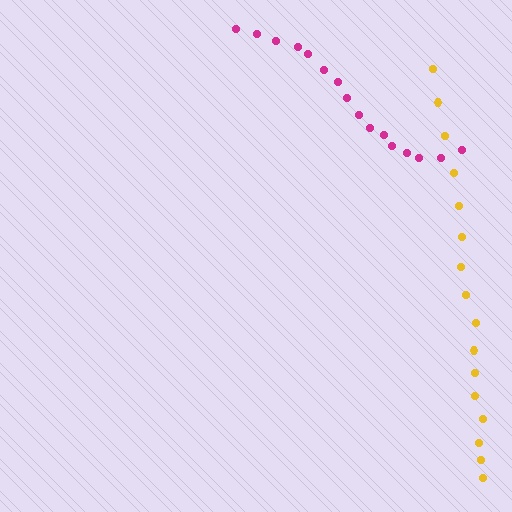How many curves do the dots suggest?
There are 2 distinct paths.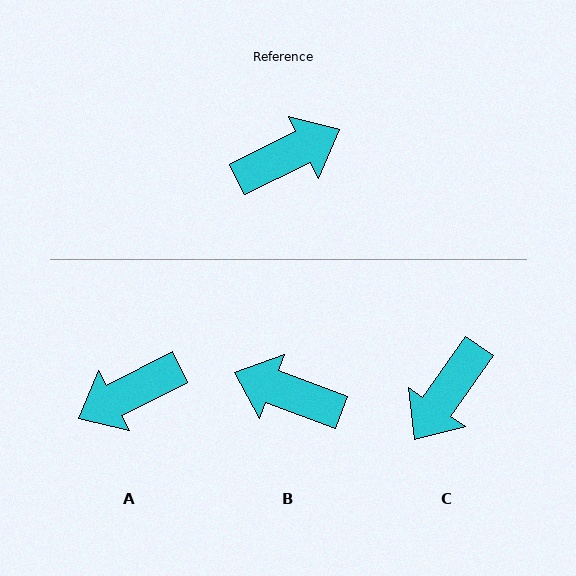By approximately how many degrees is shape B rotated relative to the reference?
Approximately 133 degrees counter-clockwise.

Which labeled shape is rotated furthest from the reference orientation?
A, about 179 degrees away.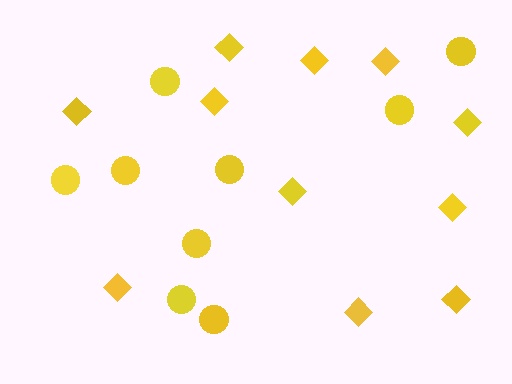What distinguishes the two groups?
There are 2 groups: one group of diamonds (11) and one group of circles (9).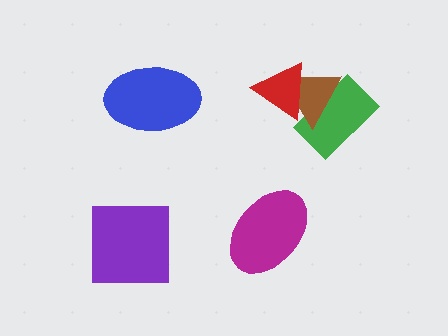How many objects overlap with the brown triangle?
2 objects overlap with the brown triangle.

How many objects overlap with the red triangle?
2 objects overlap with the red triangle.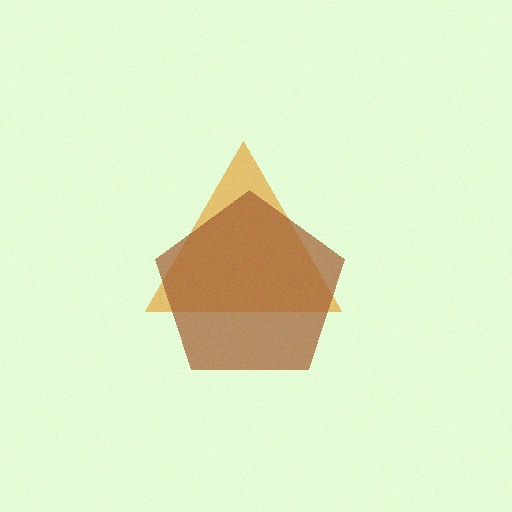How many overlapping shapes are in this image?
There are 2 overlapping shapes in the image.